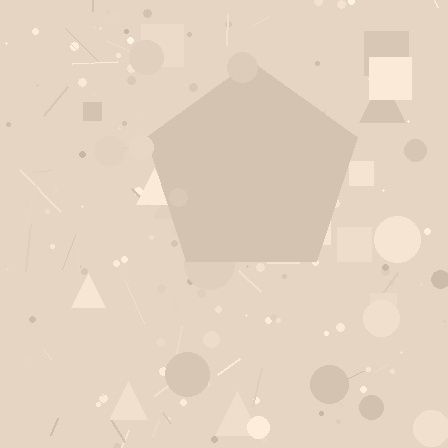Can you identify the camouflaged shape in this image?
The camouflaged shape is a pentagon.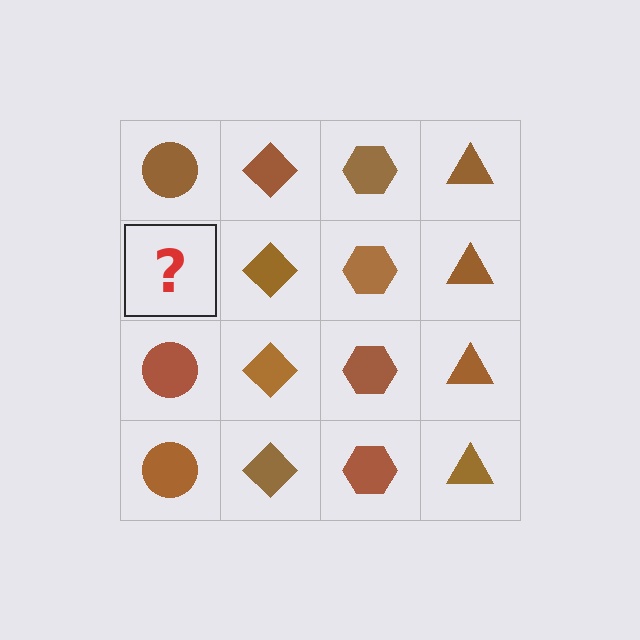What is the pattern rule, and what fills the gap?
The rule is that each column has a consistent shape. The gap should be filled with a brown circle.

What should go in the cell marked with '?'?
The missing cell should contain a brown circle.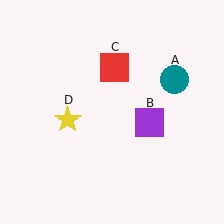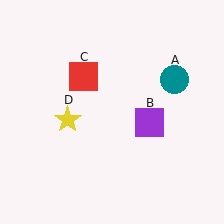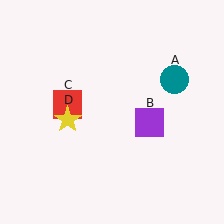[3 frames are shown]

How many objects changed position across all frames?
1 object changed position: red square (object C).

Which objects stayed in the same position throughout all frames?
Teal circle (object A) and purple square (object B) and yellow star (object D) remained stationary.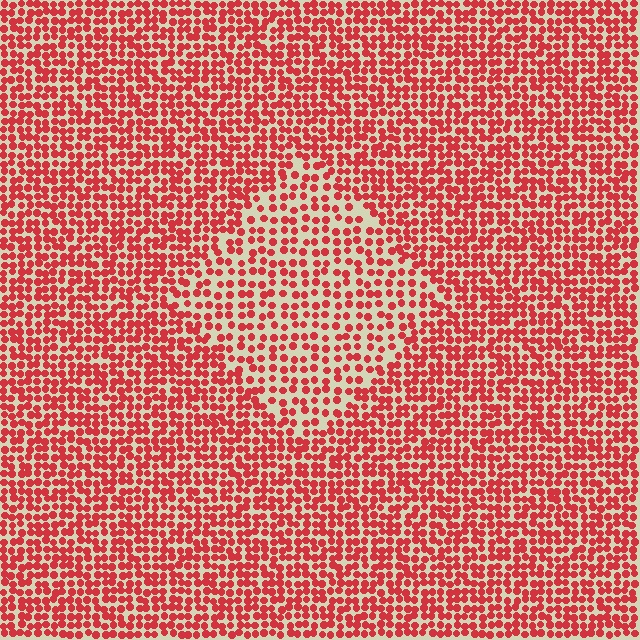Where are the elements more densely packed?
The elements are more densely packed outside the diamond boundary.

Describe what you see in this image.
The image contains small red elements arranged at two different densities. A diamond-shaped region is visible where the elements are less densely packed than the surrounding area.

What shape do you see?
I see a diamond.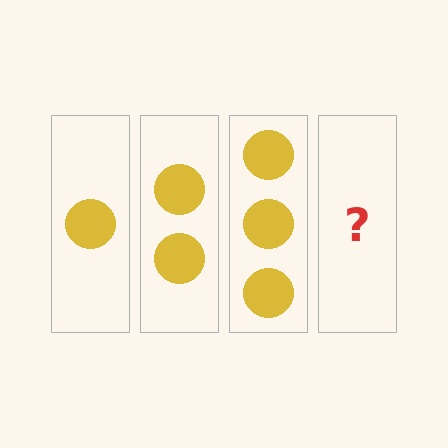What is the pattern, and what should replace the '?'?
The pattern is that each step adds one more circle. The '?' should be 4 circles.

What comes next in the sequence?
The next element should be 4 circles.